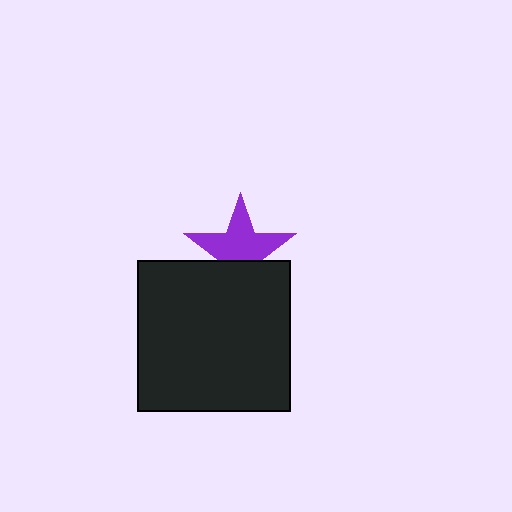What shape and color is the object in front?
The object in front is a black rectangle.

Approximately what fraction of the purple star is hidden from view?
Roughly 37% of the purple star is hidden behind the black rectangle.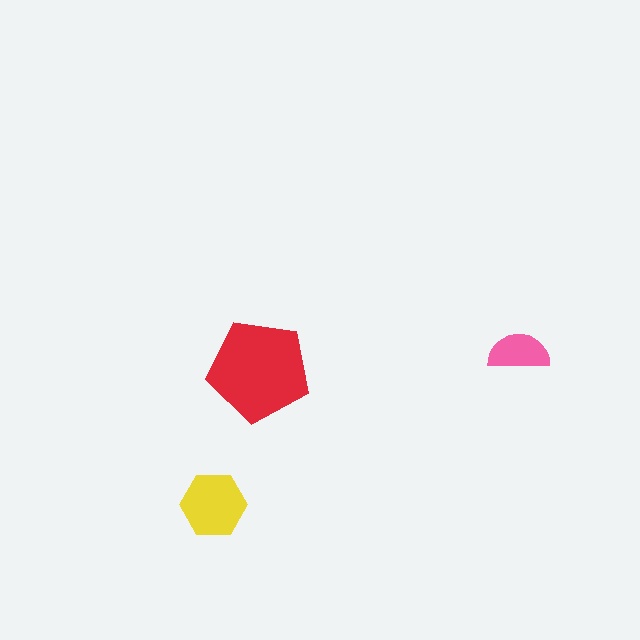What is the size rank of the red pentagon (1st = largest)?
1st.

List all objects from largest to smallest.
The red pentagon, the yellow hexagon, the pink semicircle.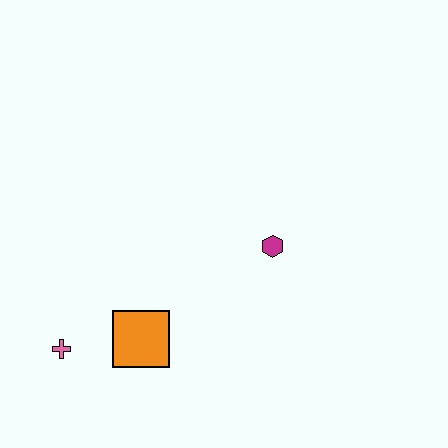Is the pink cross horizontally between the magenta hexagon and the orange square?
No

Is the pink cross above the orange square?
No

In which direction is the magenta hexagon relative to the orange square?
The magenta hexagon is to the right of the orange square.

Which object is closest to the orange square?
The pink cross is closest to the orange square.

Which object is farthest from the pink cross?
The magenta hexagon is farthest from the pink cross.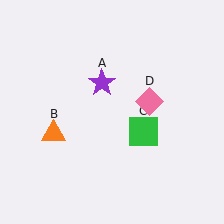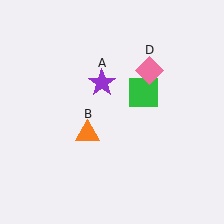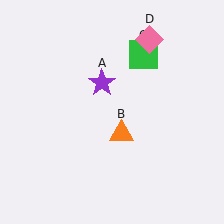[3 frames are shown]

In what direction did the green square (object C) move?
The green square (object C) moved up.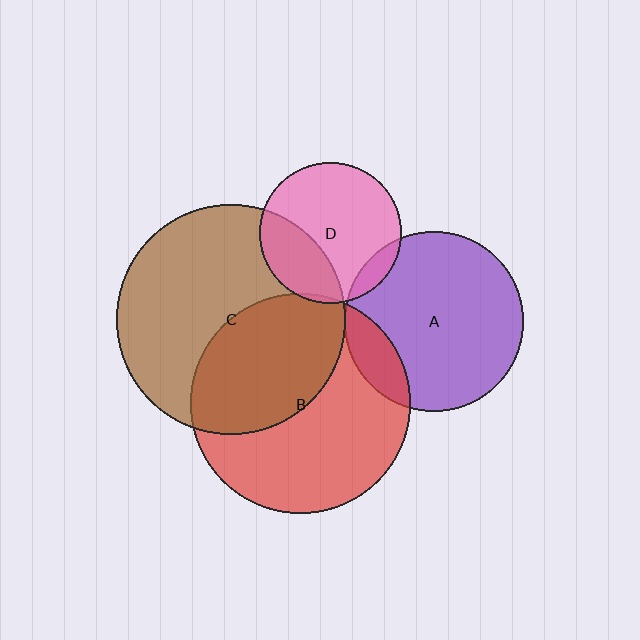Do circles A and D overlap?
Yes.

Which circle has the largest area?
Circle C (brown).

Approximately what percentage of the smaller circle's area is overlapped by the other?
Approximately 10%.